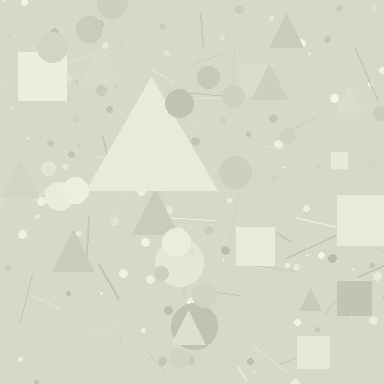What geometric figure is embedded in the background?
A triangle is embedded in the background.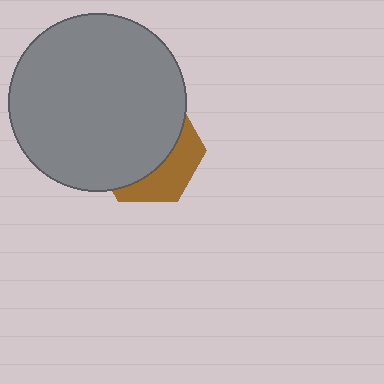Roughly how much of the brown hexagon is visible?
A small part of it is visible (roughly 34%).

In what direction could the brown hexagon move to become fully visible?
The brown hexagon could move toward the lower-right. That would shift it out from behind the gray circle entirely.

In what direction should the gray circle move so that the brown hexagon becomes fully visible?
The gray circle should move toward the upper-left. That is the shortest direction to clear the overlap and leave the brown hexagon fully visible.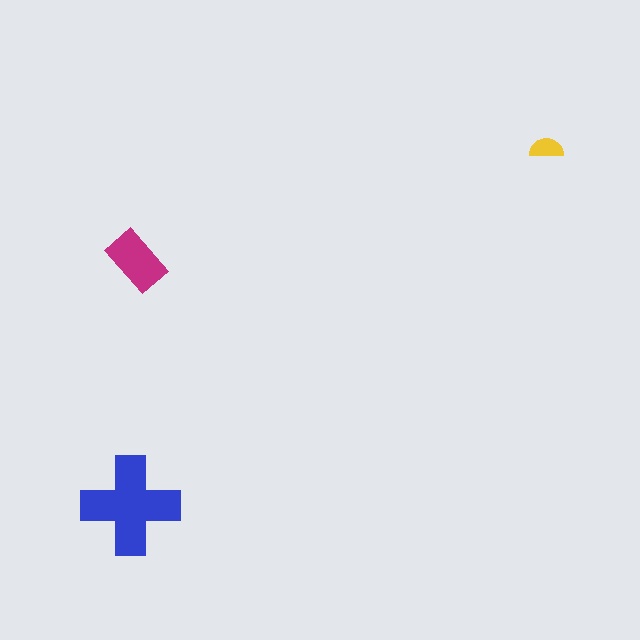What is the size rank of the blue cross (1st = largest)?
1st.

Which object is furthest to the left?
The blue cross is leftmost.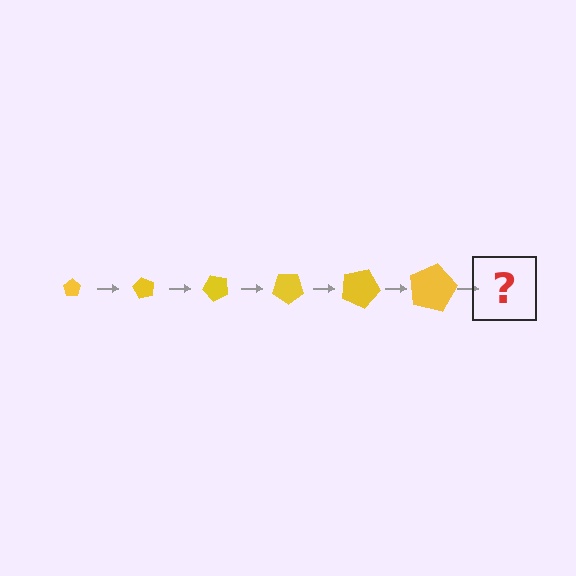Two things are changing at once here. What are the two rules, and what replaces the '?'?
The two rules are that the pentagon grows larger each step and it rotates 60 degrees each step. The '?' should be a pentagon, larger than the previous one and rotated 360 degrees from the start.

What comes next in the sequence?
The next element should be a pentagon, larger than the previous one and rotated 360 degrees from the start.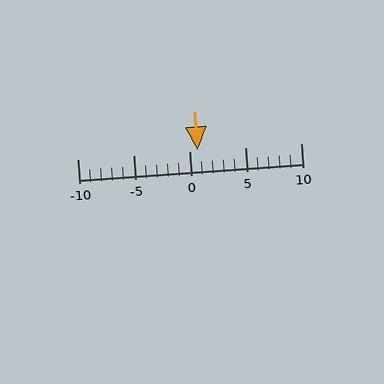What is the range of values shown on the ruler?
The ruler shows values from -10 to 10.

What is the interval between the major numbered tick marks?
The major tick marks are spaced 5 units apart.